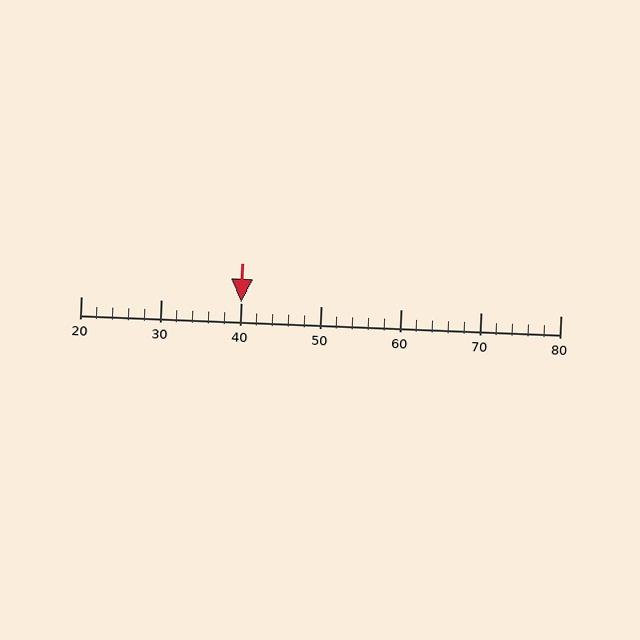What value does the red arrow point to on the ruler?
The red arrow points to approximately 40.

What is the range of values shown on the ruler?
The ruler shows values from 20 to 80.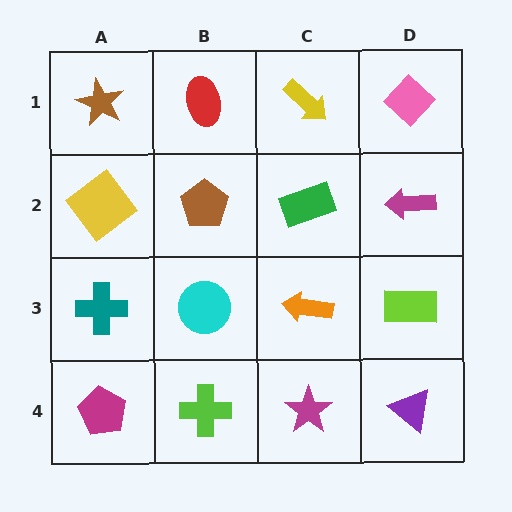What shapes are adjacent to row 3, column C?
A green rectangle (row 2, column C), a magenta star (row 4, column C), a cyan circle (row 3, column B), a lime rectangle (row 3, column D).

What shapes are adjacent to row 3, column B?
A brown pentagon (row 2, column B), a lime cross (row 4, column B), a teal cross (row 3, column A), an orange arrow (row 3, column C).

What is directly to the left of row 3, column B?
A teal cross.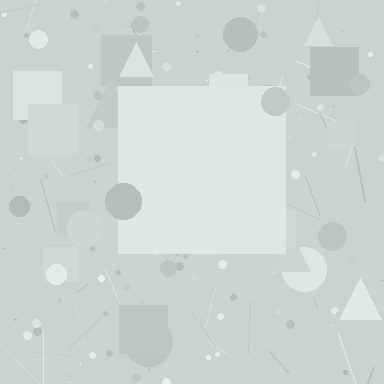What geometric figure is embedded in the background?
A square is embedded in the background.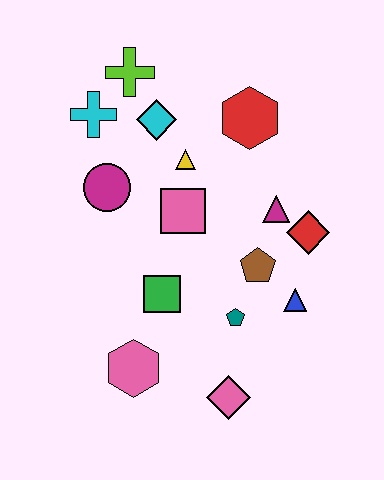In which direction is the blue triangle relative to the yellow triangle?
The blue triangle is below the yellow triangle.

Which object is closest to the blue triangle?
The brown pentagon is closest to the blue triangle.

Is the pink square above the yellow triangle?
No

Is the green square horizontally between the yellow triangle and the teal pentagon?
No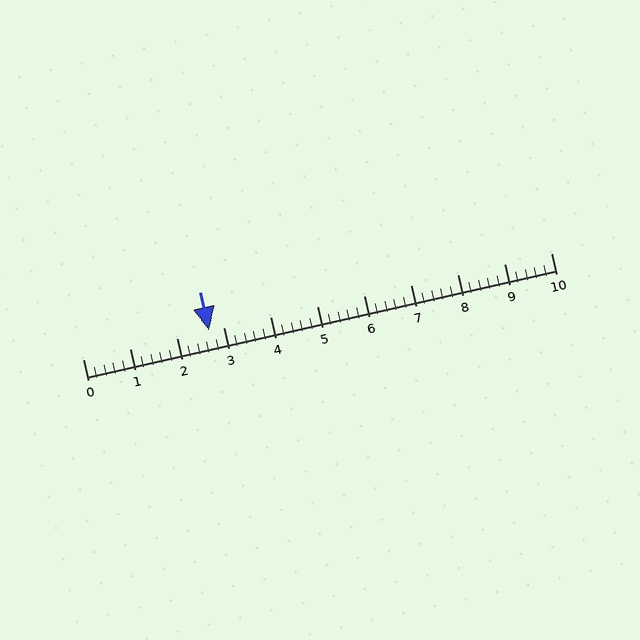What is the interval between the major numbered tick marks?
The major tick marks are spaced 1 units apart.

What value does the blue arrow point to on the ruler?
The blue arrow points to approximately 2.7.